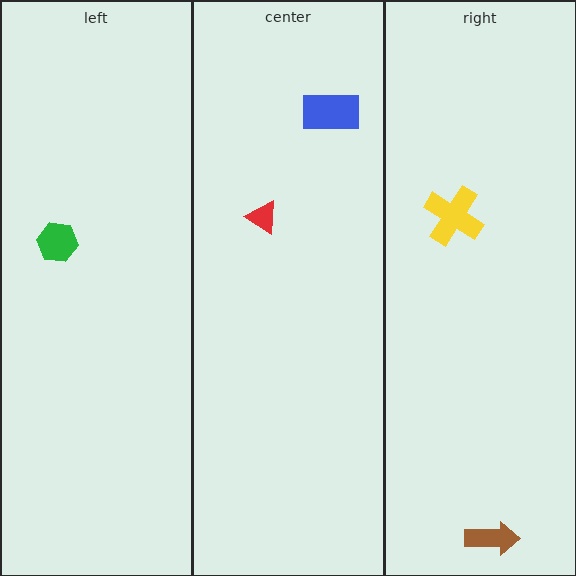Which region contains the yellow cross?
The right region.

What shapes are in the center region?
The red triangle, the blue rectangle.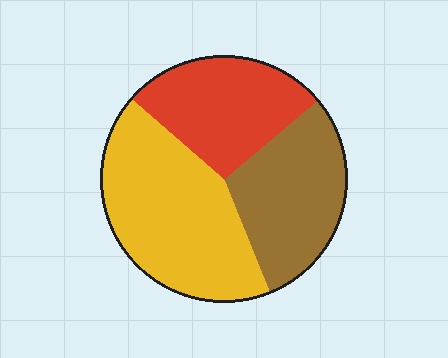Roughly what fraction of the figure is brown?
Brown covers roughly 30% of the figure.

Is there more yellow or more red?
Yellow.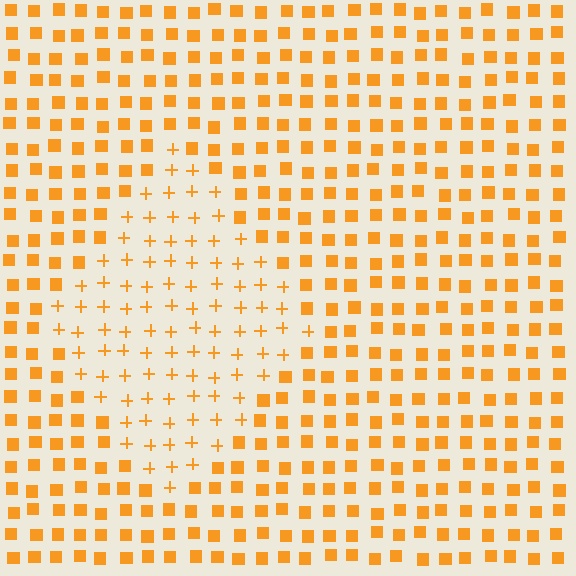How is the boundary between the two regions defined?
The boundary is defined by a change in element shape: plus signs inside vs. squares outside. All elements share the same color and spacing.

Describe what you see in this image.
The image is filled with small orange elements arranged in a uniform grid. A diamond-shaped region contains plus signs, while the surrounding area contains squares. The boundary is defined purely by the change in element shape.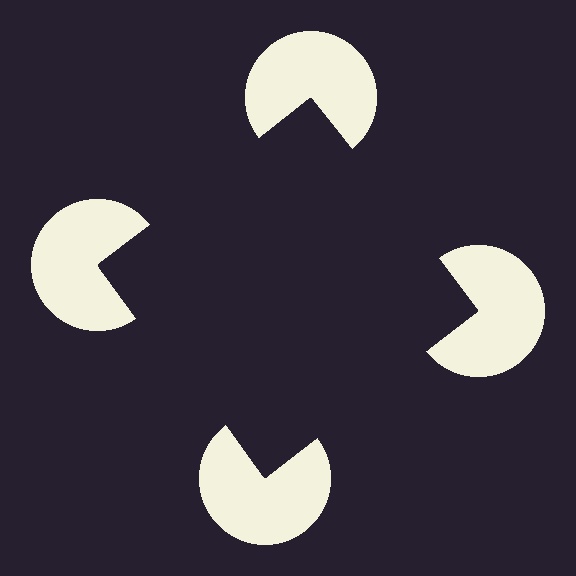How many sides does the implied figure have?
4 sides.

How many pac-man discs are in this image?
There are 4 — one at each vertex of the illusory square.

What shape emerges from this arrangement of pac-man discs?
An illusory square — its edges are inferred from the aligned wedge cuts in the pac-man discs, not physically drawn.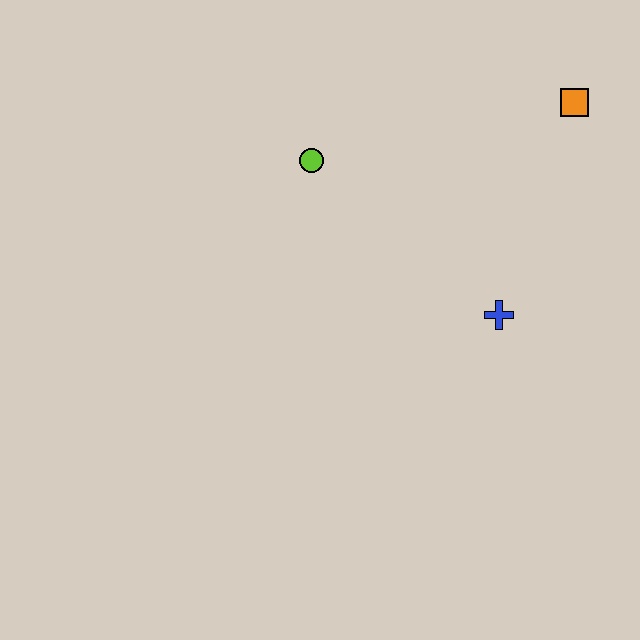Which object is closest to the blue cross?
The orange square is closest to the blue cross.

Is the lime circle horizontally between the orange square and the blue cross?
No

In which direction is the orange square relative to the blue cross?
The orange square is above the blue cross.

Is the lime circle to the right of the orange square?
No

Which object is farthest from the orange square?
The lime circle is farthest from the orange square.